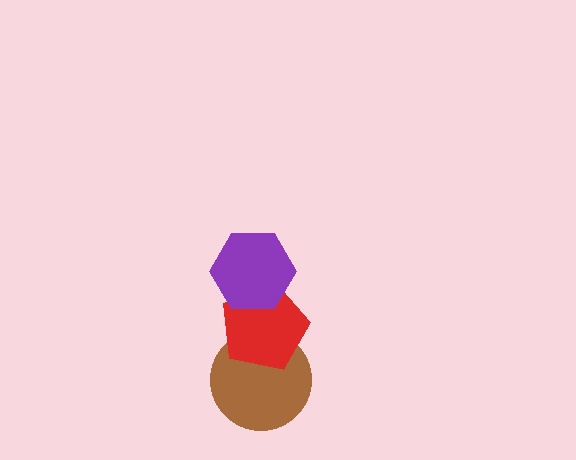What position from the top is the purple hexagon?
The purple hexagon is 1st from the top.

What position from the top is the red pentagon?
The red pentagon is 2nd from the top.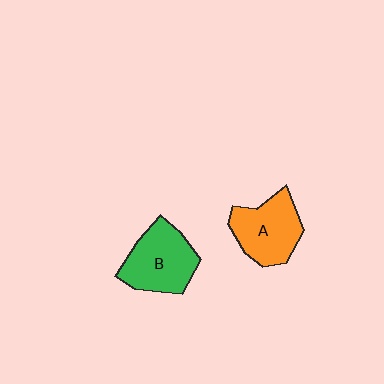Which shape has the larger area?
Shape B (green).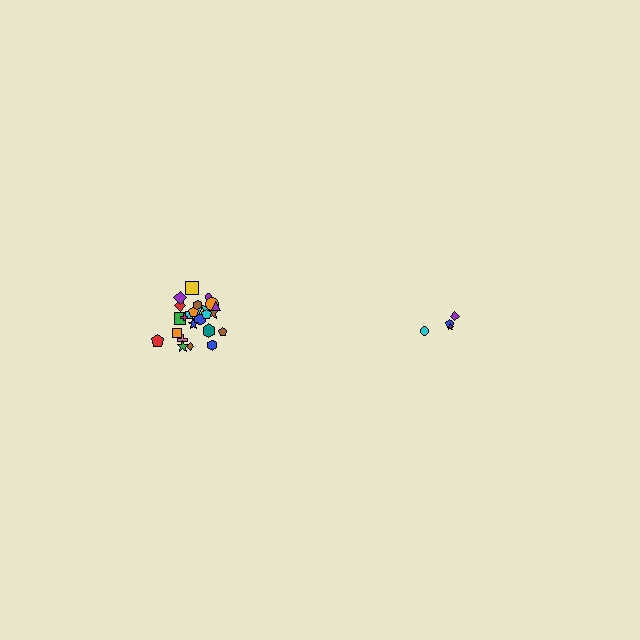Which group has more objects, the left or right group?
The left group.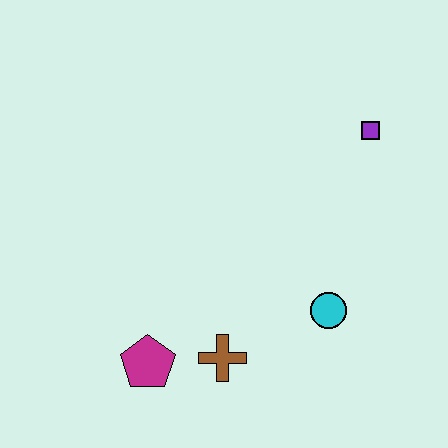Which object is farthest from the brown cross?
The purple square is farthest from the brown cross.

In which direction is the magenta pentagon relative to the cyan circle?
The magenta pentagon is to the left of the cyan circle.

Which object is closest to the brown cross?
The magenta pentagon is closest to the brown cross.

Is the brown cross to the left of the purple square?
Yes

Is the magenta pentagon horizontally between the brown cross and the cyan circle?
No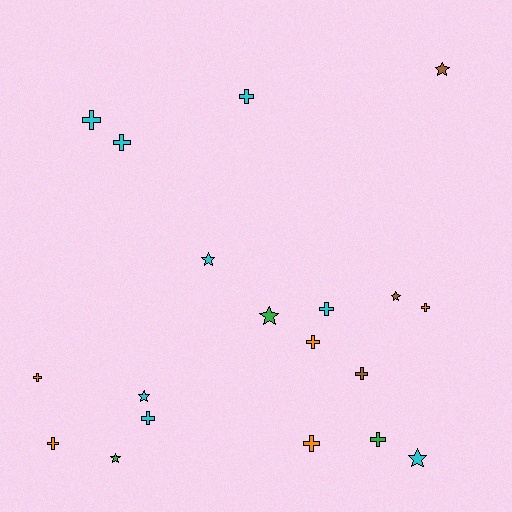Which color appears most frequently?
Cyan, with 8 objects.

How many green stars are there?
There are 2 green stars.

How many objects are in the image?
There are 19 objects.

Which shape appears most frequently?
Cross, with 12 objects.